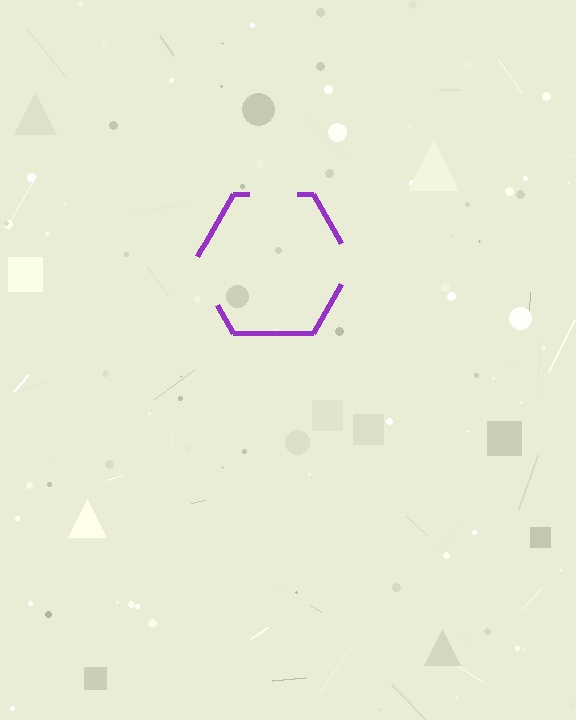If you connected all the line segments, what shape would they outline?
They would outline a hexagon.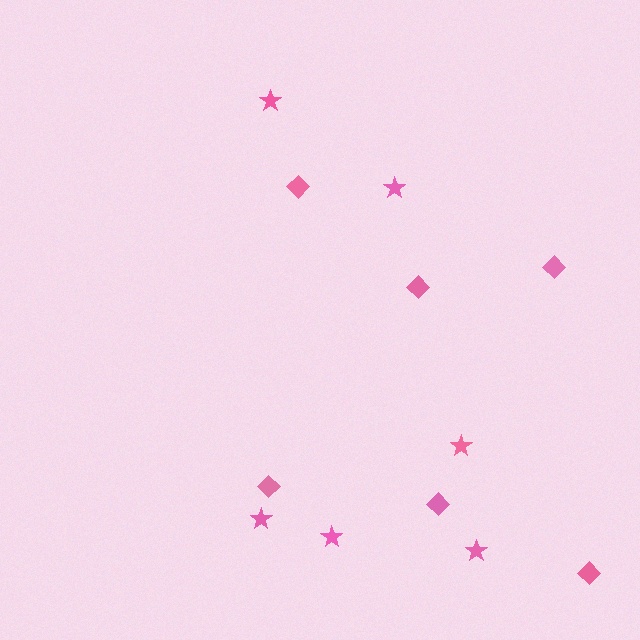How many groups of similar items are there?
There are 2 groups: one group of stars (6) and one group of diamonds (6).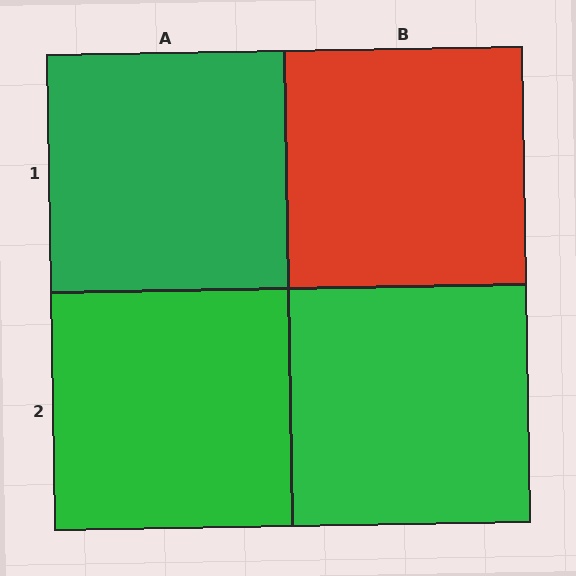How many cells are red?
1 cell is red.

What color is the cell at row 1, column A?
Green.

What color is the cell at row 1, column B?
Red.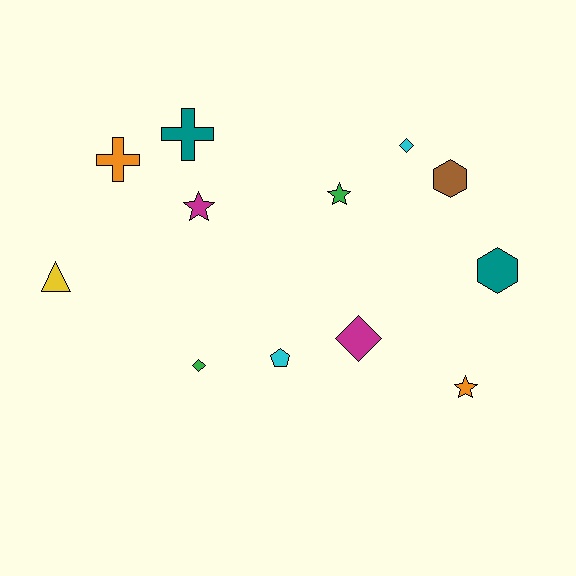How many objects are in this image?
There are 12 objects.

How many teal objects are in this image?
There are 2 teal objects.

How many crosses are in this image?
There are 2 crosses.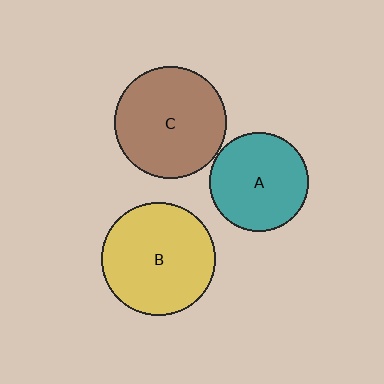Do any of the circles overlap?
No, none of the circles overlap.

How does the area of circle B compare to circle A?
Approximately 1.3 times.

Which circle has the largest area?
Circle B (yellow).